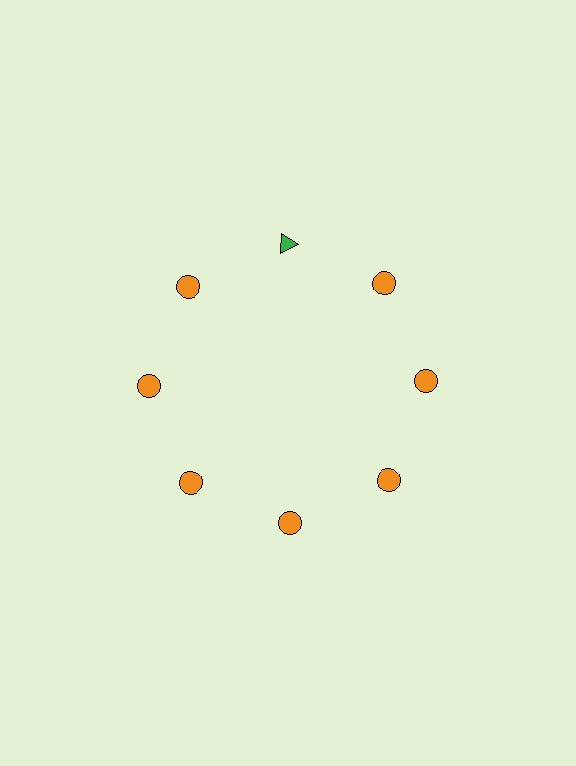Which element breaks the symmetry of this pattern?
The green triangle at roughly the 12 o'clock position breaks the symmetry. All other shapes are orange circles.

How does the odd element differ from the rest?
It differs in both color (green instead of orange) and shape (triangle instead of circle).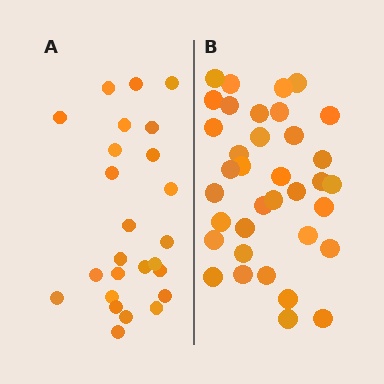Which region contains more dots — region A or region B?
Region B (the right region) has more dots.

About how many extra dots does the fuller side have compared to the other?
Region B has roughly 12 or so more dots than region A.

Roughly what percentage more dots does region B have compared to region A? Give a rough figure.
About 45% more.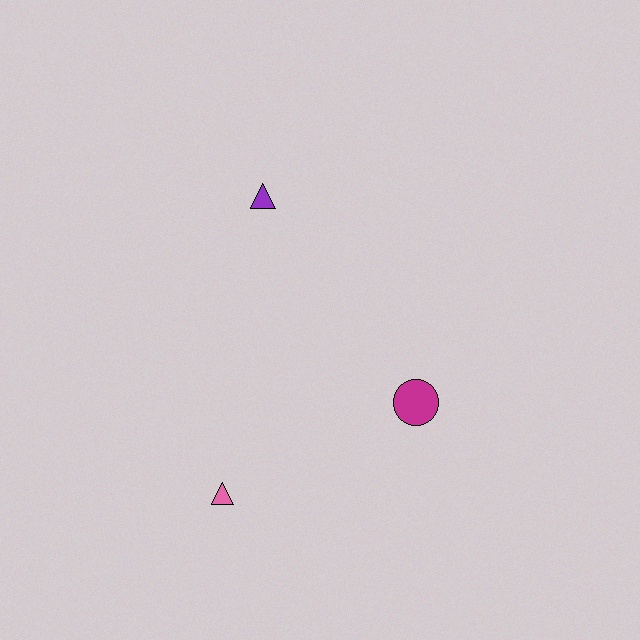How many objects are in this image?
There are 3 objects.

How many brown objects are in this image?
There are no brown objects.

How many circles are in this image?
There is 1 circle.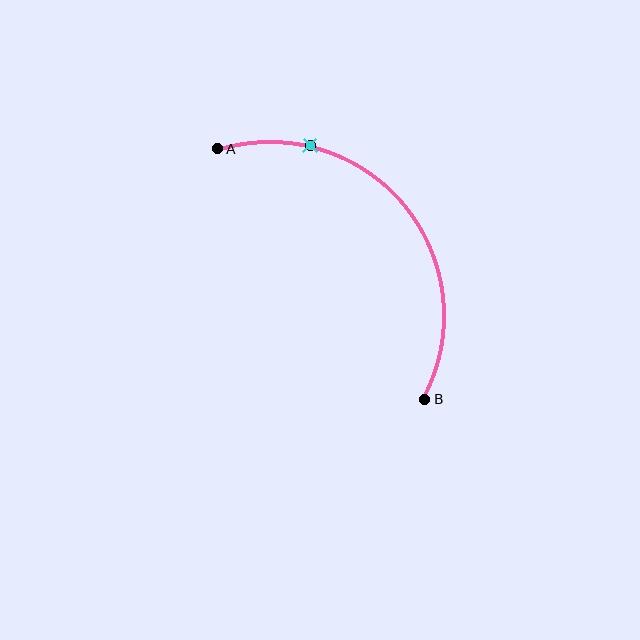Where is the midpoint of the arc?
The arc midpoint is the point on the curve farthest from the straight line joining A and B. It sits above and to the right of that line.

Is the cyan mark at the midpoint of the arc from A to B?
No. The cyan mark lies on the arc but is closer to endpoint A. The arc midpoint would be at the point on the curve equidistant along the arc from both A and B.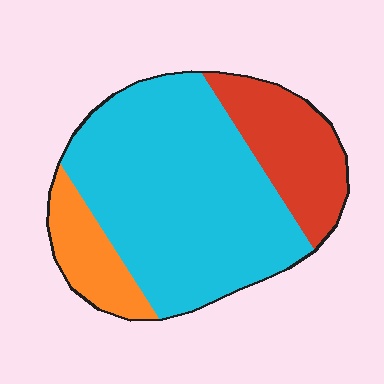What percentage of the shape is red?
Red covers about 20% of the shape.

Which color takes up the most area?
Cyan, at roughly 65%.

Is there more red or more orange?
Red.